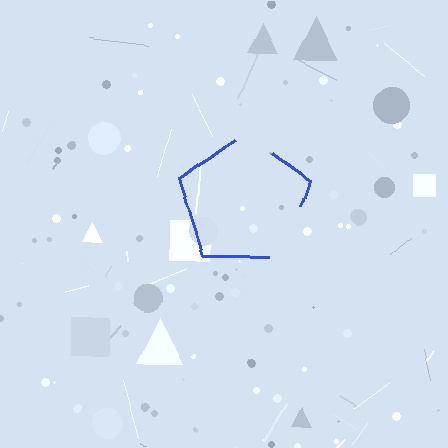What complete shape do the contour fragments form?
The contour fragments form a pentagon.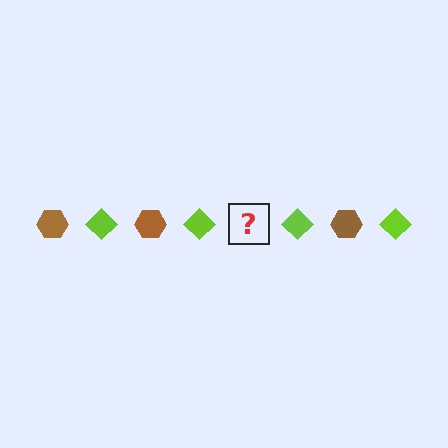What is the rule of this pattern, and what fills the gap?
The rule is that the pattern alternates between brown hexagon and lime diamond. The gap should be filled with a brown hexagon.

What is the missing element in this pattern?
The missing element is a brown hexagon.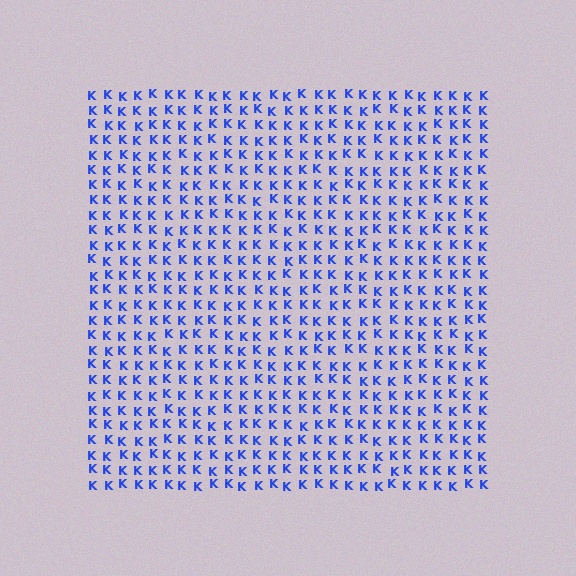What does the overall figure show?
The overall figure shows a square.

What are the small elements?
The small elements are letter K's.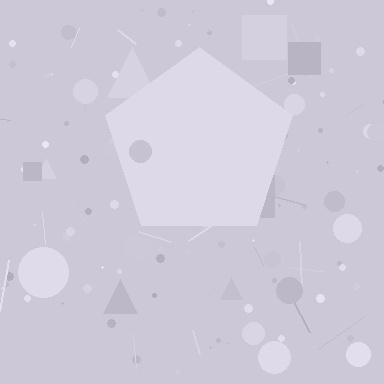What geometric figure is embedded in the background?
A pentagon is embedded in the background.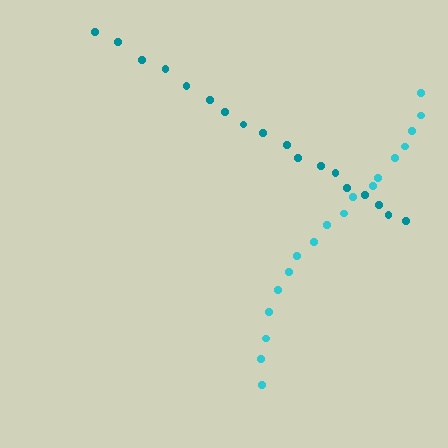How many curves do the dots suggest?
There are 2 distinct paths.